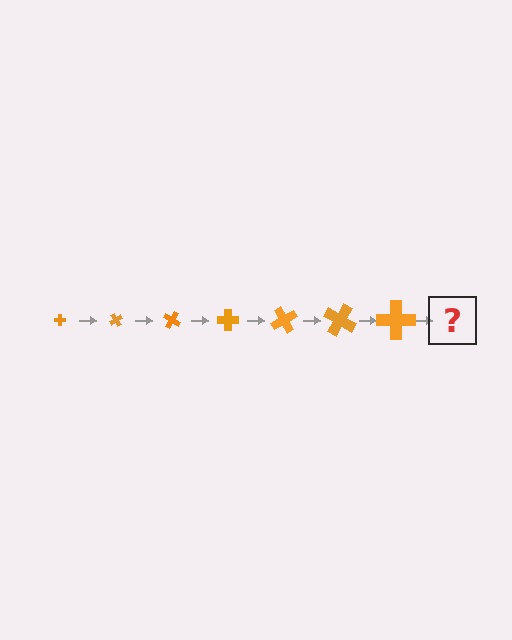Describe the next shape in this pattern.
It should be a cross, larger than the previous one and rotated 420 degrees from the start.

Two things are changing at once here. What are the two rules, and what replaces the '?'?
The two rules are that the cross grows larger each step and it rotates 60 degrees each step. The '?' should be a cross, larger than the previous one and rotated 420 degrees from the start.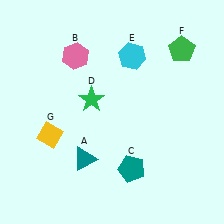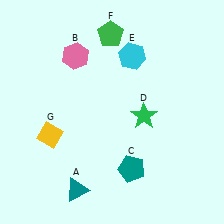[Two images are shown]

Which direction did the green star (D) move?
The green star (D) moved right.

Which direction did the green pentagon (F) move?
The green pentagon (F) moved left.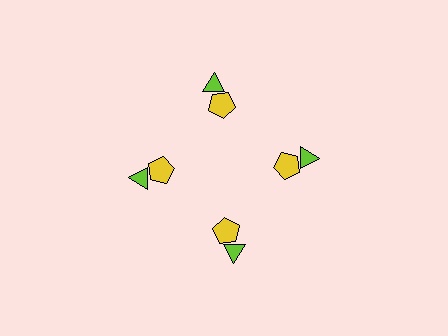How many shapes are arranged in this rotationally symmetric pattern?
There are 8 shapes, arranged in 4 groups of 2.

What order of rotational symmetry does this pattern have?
This pattern has 4-fold rotational symmetry.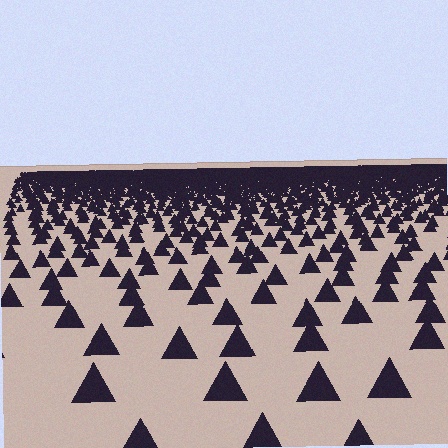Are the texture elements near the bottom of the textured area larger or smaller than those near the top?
Larger. Near the bottom, elements are closer to the viewer and appear at a bigger on-screen size.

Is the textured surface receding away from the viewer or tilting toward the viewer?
The surface is receding away from the viewer. Texture elements get smaller and denser toward the top.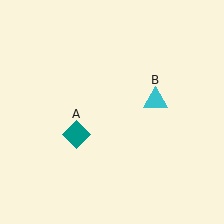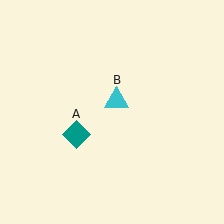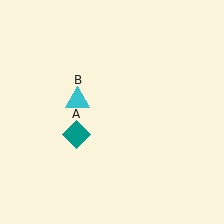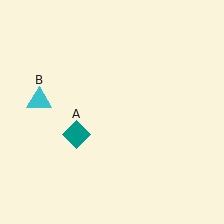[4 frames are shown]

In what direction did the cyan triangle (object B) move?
The cyan triangle (object B) moved left.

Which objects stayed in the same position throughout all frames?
Teal diamond (object A) remained stationary.